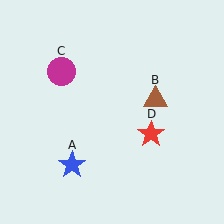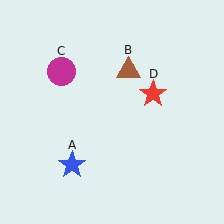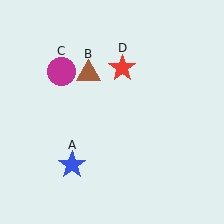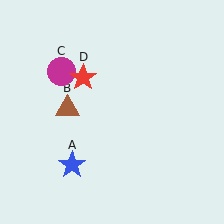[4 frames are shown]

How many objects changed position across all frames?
2 objects changed position: brown triangle (object B), red star (object D).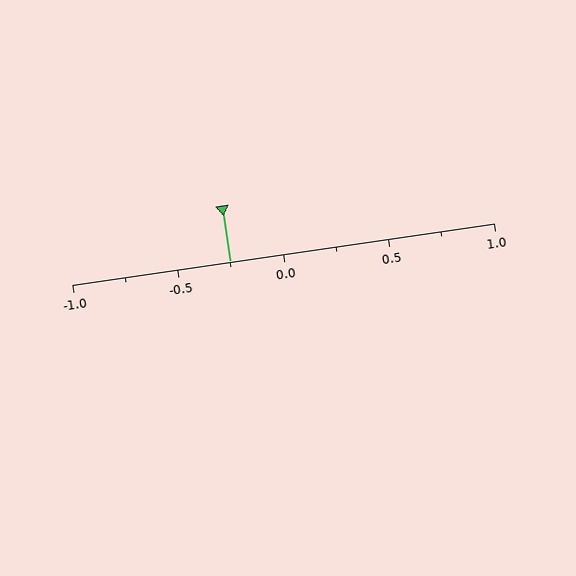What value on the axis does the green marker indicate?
The marker indicates approximately -0.25.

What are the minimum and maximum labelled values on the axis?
The axis runs from -1.0 to 1.0.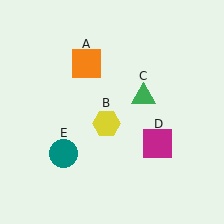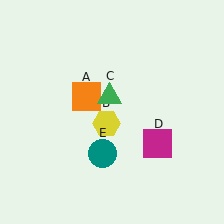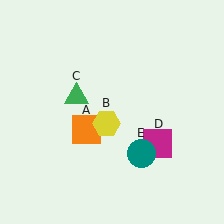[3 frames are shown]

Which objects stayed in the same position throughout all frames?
Yellow hexagon (object B) and magenta square (object D) remained stationary.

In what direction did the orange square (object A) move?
The orange square (object A) moved down.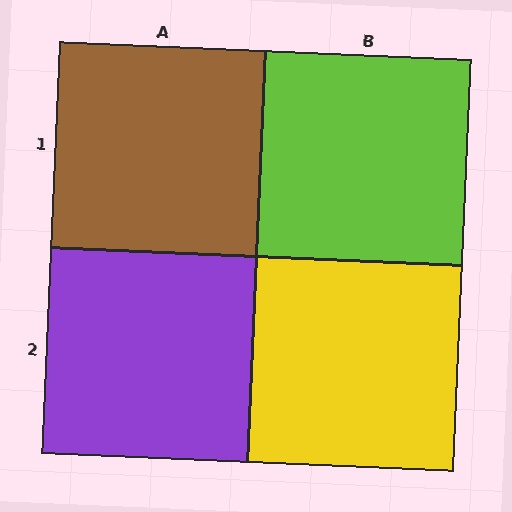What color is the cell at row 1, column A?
Brown.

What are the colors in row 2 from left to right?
Purple, yellow.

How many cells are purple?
1 cell is purple.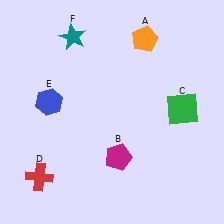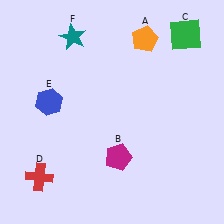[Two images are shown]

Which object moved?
The green square (C) moved up.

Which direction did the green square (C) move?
The green square (C) moved up.